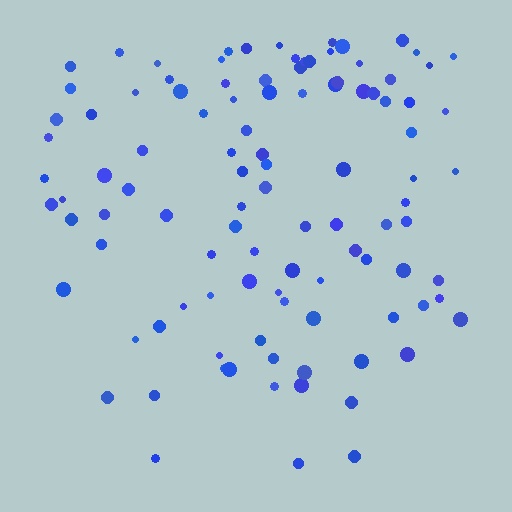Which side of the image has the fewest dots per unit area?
The bottom.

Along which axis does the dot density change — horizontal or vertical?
Vertical.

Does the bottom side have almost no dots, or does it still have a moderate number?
Still a moderate number, just noticeably fewer than the top.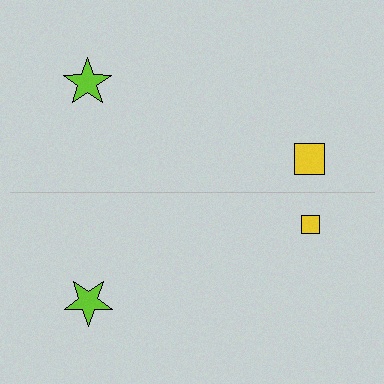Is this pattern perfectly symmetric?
No, the pattern is not perfectly symmetric. The yellow square on the bottom side has a different size than its mirror counterpart.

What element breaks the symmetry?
The yellow square on the bottom side has a different size than its mirror counterpart.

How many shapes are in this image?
There are 4 shapes in this image.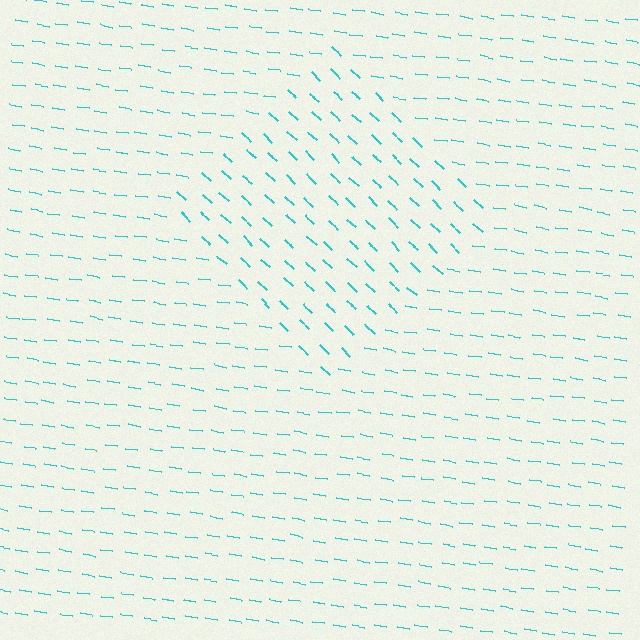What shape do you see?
I see a diamond.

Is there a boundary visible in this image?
Yes, there is a texture boundary formed by a change in line orientation.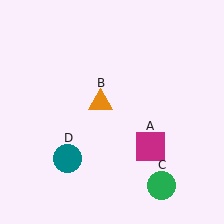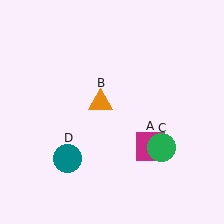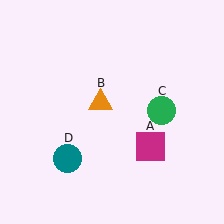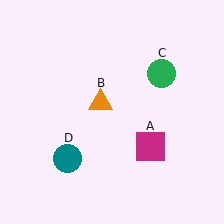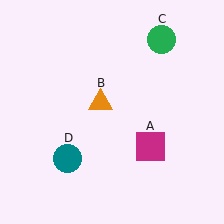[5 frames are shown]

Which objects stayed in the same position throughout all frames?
Magenta square (object A) and orange triangle (object B) and teal circle (object D) remained stationary.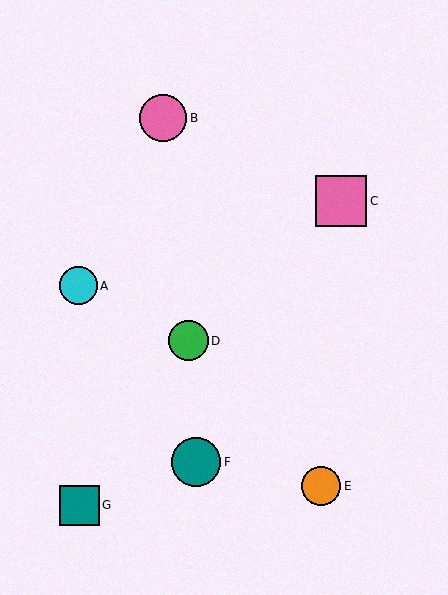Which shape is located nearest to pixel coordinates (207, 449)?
The teal circle (labeled F) at (196, 462) is nearest to that location.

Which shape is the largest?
The pink square (labeled C) is the largest.